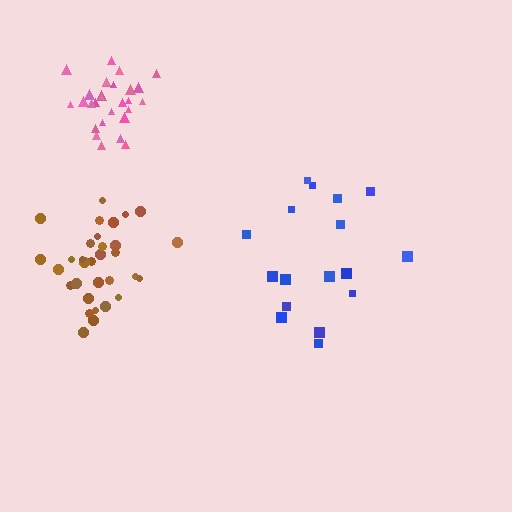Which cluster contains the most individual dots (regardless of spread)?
Brown (32).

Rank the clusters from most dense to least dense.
pink, brown, blue.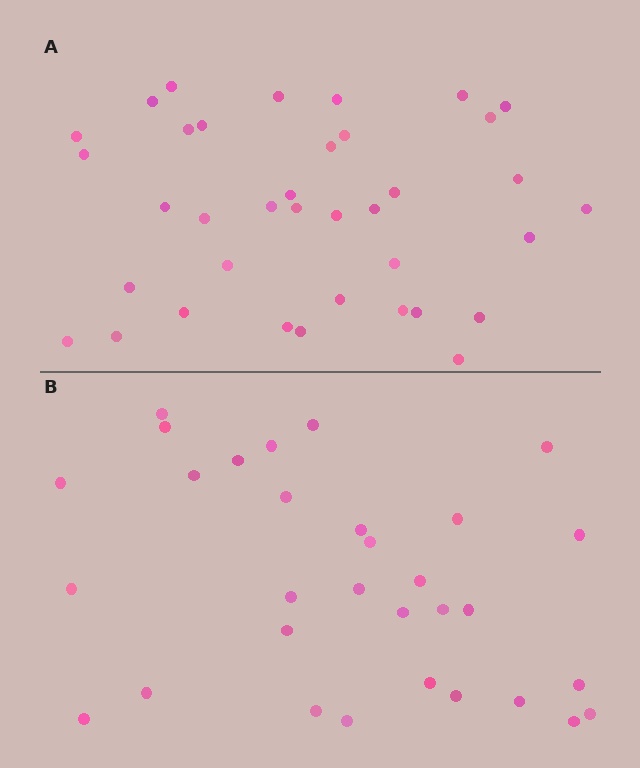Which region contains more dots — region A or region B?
Region A (the top region) has more dots.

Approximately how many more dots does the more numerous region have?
Region A has about 6 more dots than region B.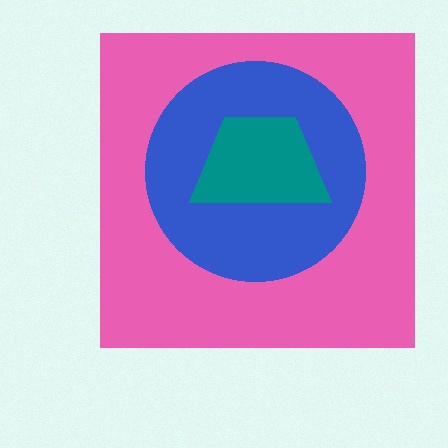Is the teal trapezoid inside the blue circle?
Yes.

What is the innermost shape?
The teal trapezoid.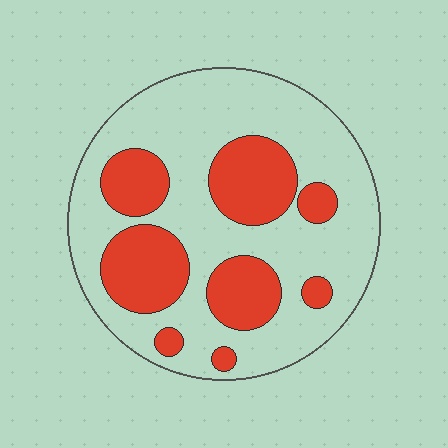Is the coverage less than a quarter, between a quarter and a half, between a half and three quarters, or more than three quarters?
Between a quarter and a half.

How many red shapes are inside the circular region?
8.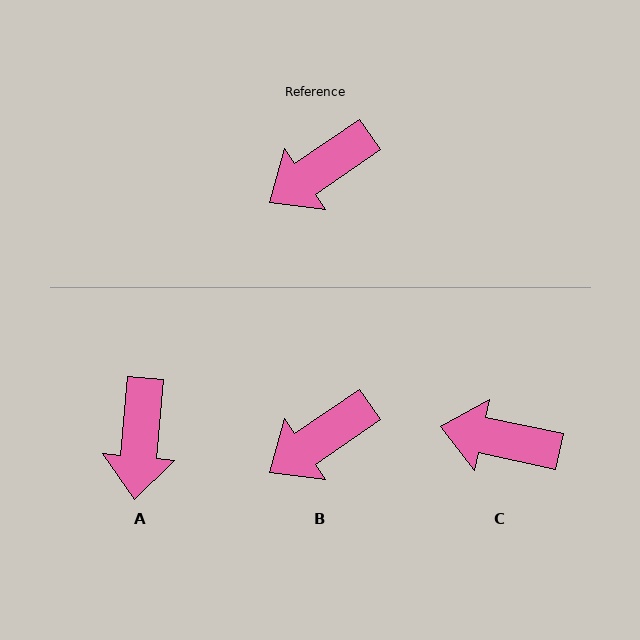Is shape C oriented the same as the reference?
No, it is off by about 46 degrees.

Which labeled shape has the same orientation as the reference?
B.